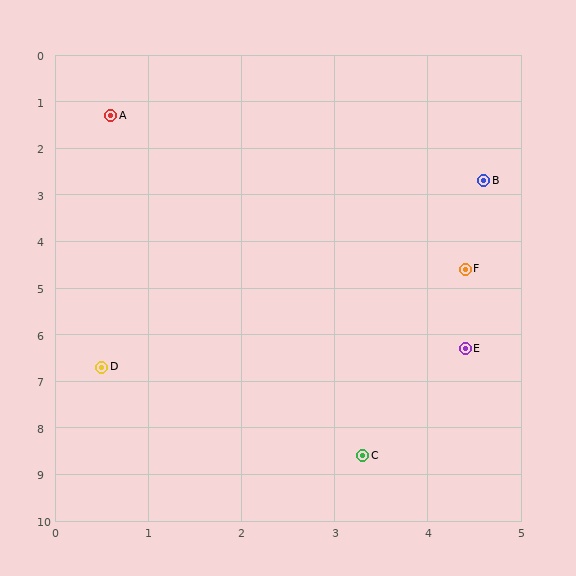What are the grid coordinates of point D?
Point D is at approximately (0.5, 6.7).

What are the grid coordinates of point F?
Point F is at approximately (4.4, 4.6).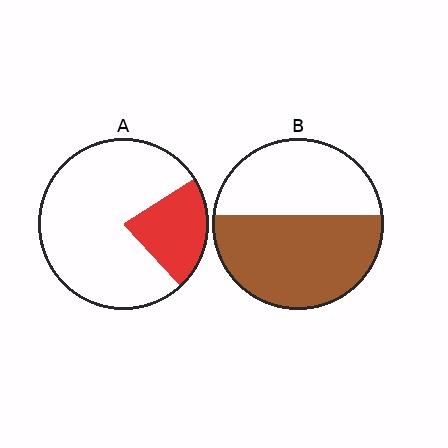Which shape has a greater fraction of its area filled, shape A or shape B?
Shape B.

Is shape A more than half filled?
No.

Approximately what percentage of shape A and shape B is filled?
A is approximately 20% and B is approximately 55%.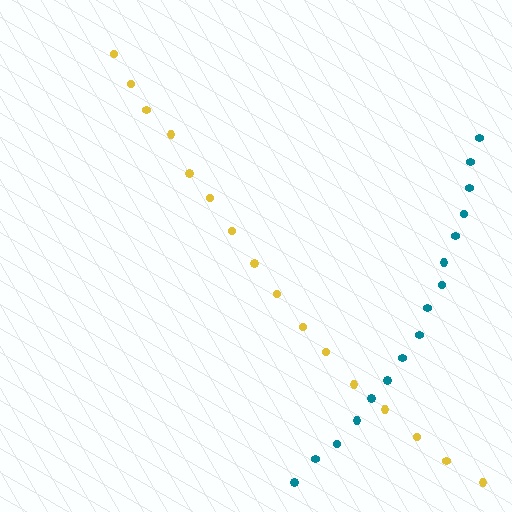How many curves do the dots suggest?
There are 2 distinct paths.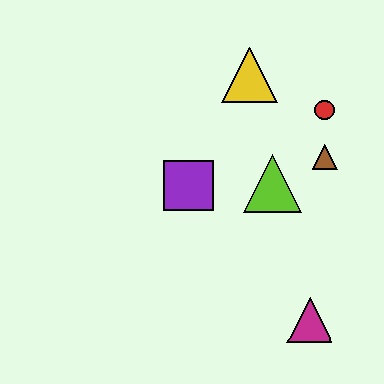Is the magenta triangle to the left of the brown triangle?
Yes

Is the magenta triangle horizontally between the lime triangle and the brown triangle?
Yes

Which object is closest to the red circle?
The brown triangle is closest to the red circle.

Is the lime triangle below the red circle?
Yes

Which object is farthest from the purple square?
The magenta triangle is farthest from the purple square.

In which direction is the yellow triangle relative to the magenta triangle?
The yellow triangle is above the magenta triangle.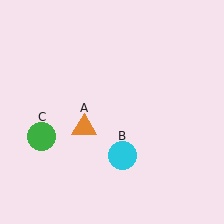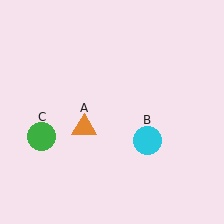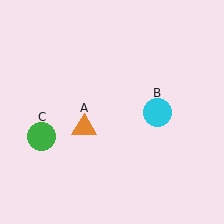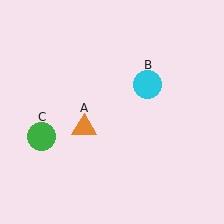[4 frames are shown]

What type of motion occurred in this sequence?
The cyan circle (object B) rotated counterclockwise around the center of the scene.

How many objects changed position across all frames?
1 object changed position: cyan circle (object B).